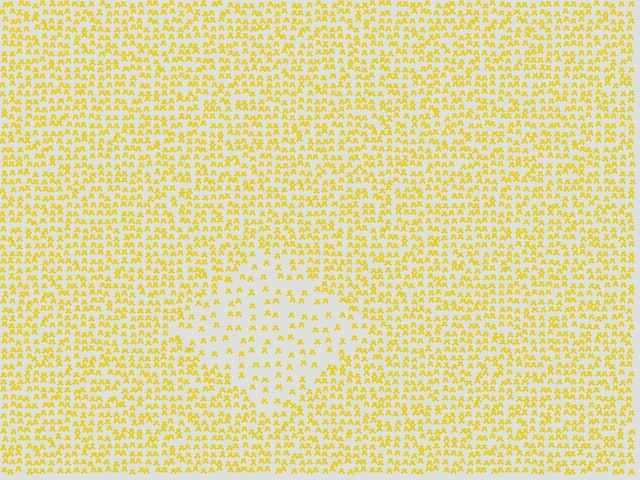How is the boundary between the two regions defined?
The boundary is defined by a change in element density (approximately 2.4x ratio). All elements are the same color, size, and shape.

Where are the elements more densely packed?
The elements are more densely packed outside the diamond boundary.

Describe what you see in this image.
The image contains small yellow elements arranged at two different densities. A diamond-shaped region is visible where the elements are less densely packed than the surrounding area.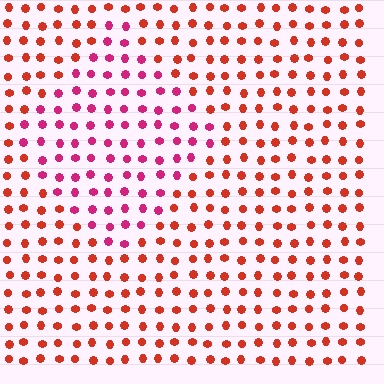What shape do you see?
I see a diamond.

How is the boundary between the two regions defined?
The boundary is defined purely by a slight shift in hue (about 37 degrees). Spacing, size, and orientation are identical on both sides.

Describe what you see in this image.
The image is filled with small red elements in a uniform arrangement. A diamond-shaped region is visible where the elements are tinted to a slightly different hue, forming a subtle color boundary.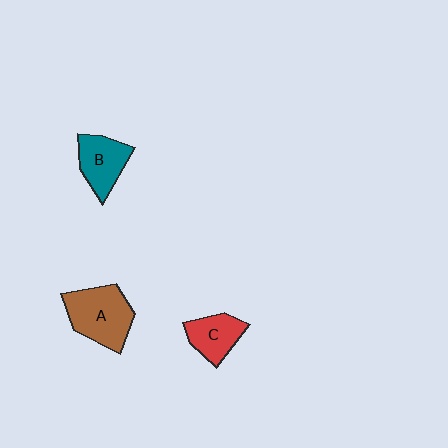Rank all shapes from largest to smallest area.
From largest to smallest: A (brown), B (teal), C (red).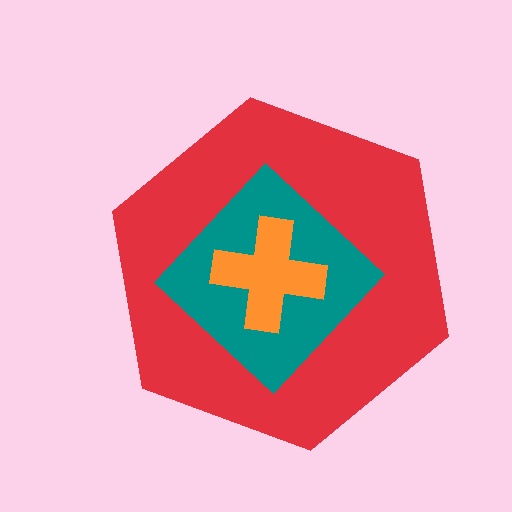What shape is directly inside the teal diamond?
The orange cross.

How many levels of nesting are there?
3.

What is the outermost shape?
The red hexagon.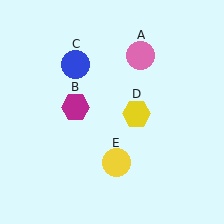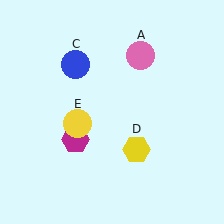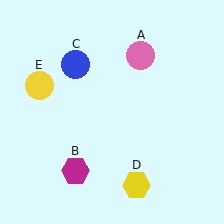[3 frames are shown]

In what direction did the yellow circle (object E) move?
The yellow circle (object E) moved up and to the left.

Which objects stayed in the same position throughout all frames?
Pink circle (object A) and blue circle (object C) remained stationary.